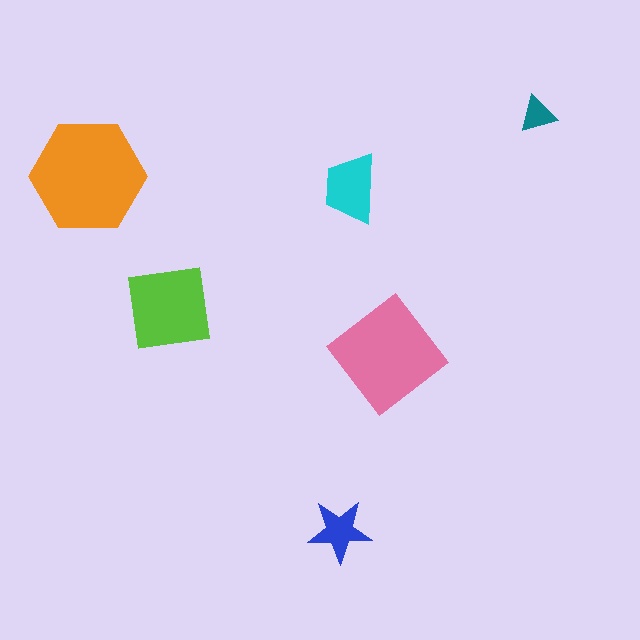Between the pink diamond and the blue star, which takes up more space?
The pink diamond.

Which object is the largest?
The orange hexagon.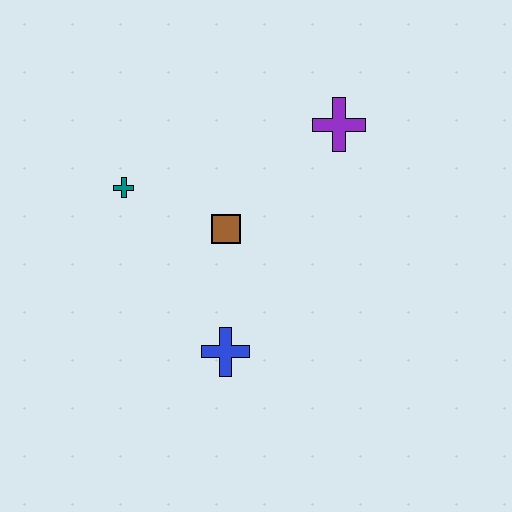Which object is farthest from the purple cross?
The blue cross is farthest from the purple cross.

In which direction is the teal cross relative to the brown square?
The teal cross is to the left of the brown square.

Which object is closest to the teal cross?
The brown square is closest to the teal cross.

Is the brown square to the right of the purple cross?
No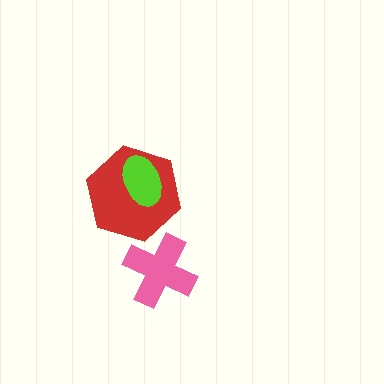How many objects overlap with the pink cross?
0 objects overlap with the pink cross.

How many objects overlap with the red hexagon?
1 object overlaps with the red hexagon.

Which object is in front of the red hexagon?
The lime ellipse is in front of the red hexagon.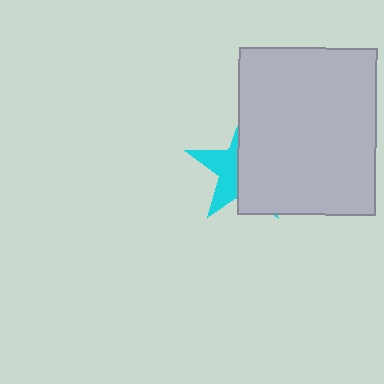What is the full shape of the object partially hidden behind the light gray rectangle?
The partially hidden object is a cyan star.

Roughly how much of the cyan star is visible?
A small part of it is visible (roughly 41%).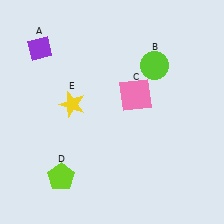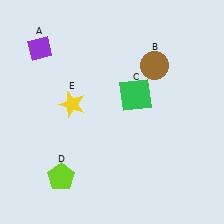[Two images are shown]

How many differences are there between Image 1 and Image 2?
There are 2 differences between the two images.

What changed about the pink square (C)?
In Image 1, C is pink. In Image 2, it changed to green.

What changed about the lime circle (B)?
In Image 1, B is lime. In Image 2, it changed to brown.